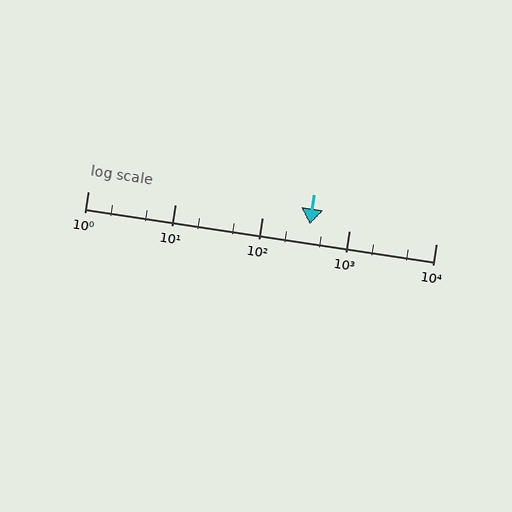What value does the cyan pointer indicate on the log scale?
The pointer indicates approximately 360.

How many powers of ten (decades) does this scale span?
The scale spans 4 decades, from 1 to 10000.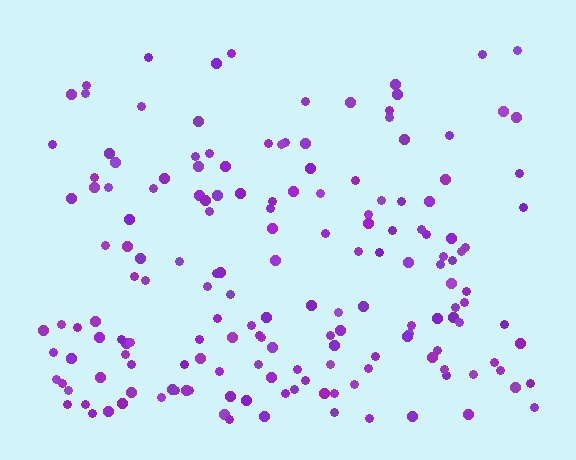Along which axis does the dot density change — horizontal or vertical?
Vertical.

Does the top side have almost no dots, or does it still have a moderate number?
Still a moderate number, just noticeably fewer than the bottom.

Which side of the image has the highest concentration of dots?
The bottom.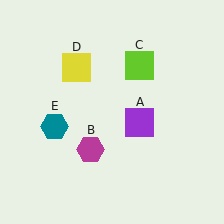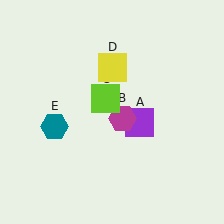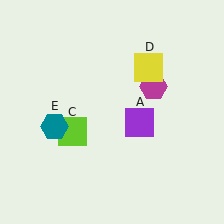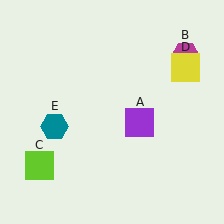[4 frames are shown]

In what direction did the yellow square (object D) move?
The yellow square (object D) moved right.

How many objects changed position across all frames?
3 objects changed position: magenta hexagon (object B), lime square (object C), yellow square (object D).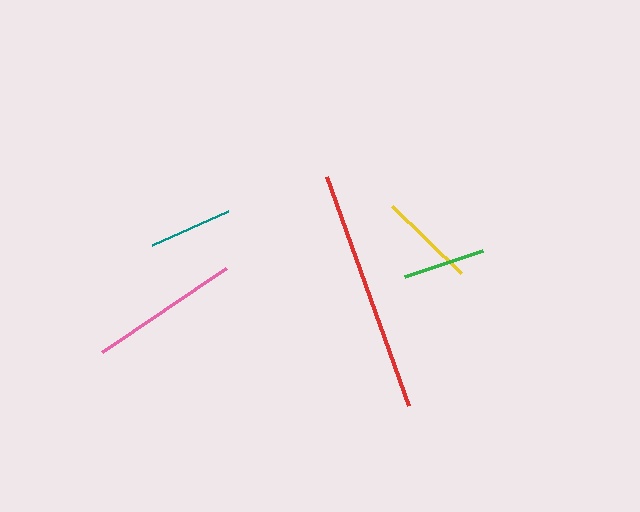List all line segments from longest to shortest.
From longest to shortest: red, pink, yellow, teal, green.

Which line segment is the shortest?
The green line is the shortest at approximately 82 pixels.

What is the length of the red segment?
The red segment is approximately 243 pixels long.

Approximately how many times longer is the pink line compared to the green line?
The pink line is approximately 1.8 times the length of the green line.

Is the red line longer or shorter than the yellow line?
The red line is longer than the yellow line.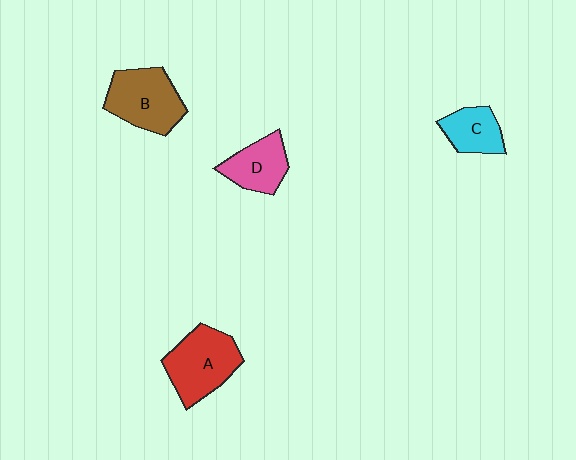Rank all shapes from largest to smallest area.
From largest to smallest: A (red), B (brown), D (pink), C (cyan).